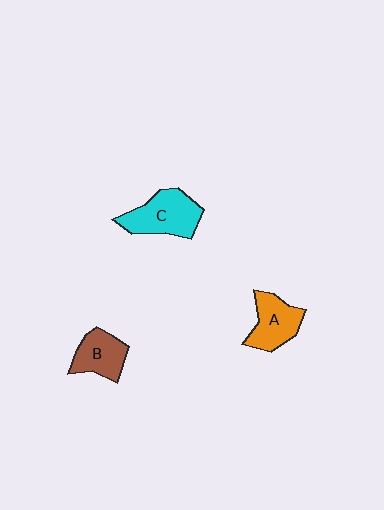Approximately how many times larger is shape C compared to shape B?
Approximately 1.4 times.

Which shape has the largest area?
Shape C (cyan).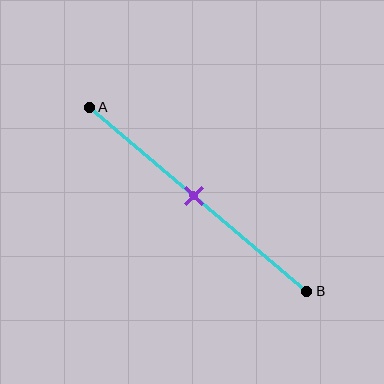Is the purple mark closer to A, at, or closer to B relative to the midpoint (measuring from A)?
The purple mark is approximately at the midpoint of segment AB.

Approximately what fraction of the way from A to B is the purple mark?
The purple mark is approximately 50% of the way from A to B.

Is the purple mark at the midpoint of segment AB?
Yes, the mark is approximately at the midpoint.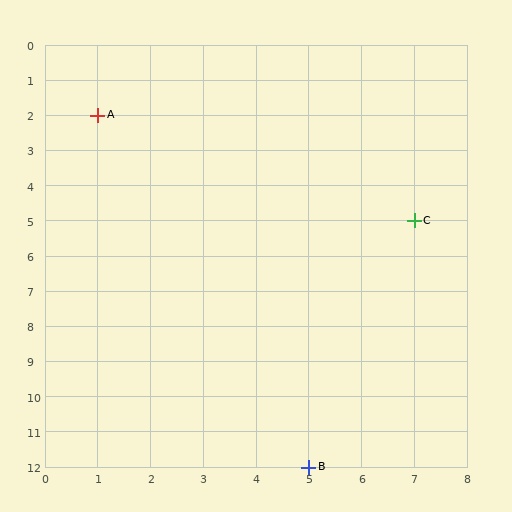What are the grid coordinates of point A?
Point A is at grid coordinates (1, 2).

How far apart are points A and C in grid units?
Points A and C are 6 columns and 3 rows apart (about 6.7 grid units diagonally).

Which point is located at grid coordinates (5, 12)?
Point B is at (5, 12).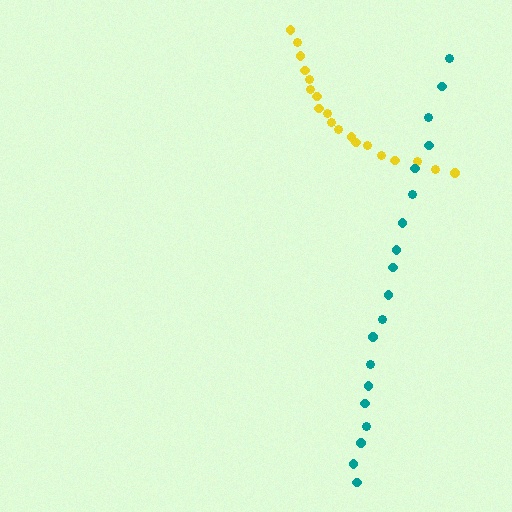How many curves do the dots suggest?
There are 2 distinct paths.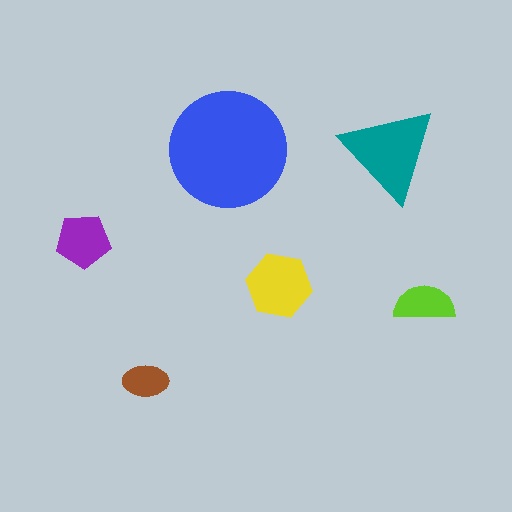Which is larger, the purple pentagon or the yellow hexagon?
The yellow hexagon.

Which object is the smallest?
The brown ellipse.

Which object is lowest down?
The brown ellipse is bottommost.